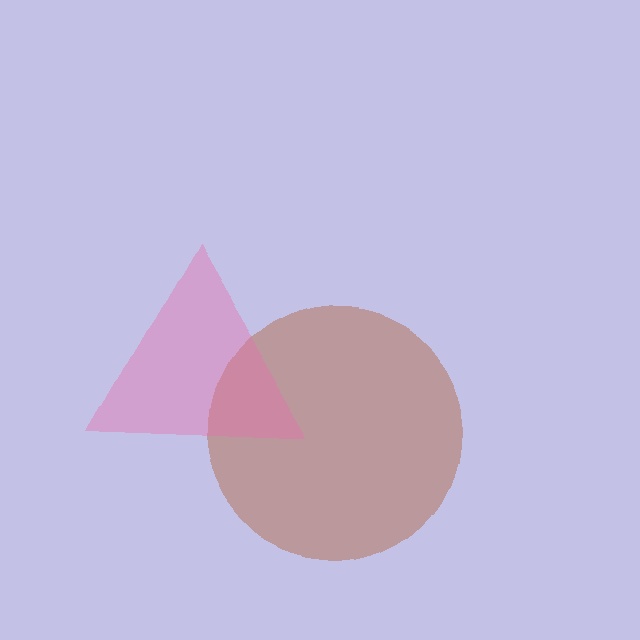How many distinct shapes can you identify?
There are 2 distinct shapes: a brown circle, a pink triangle.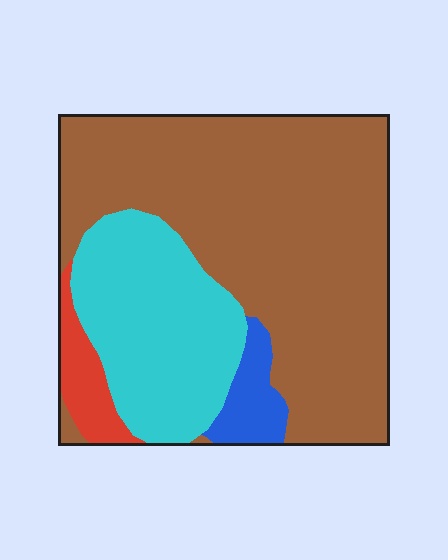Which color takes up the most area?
Brown, at roughly 65%.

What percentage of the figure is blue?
Blue covers around 5% of the figure.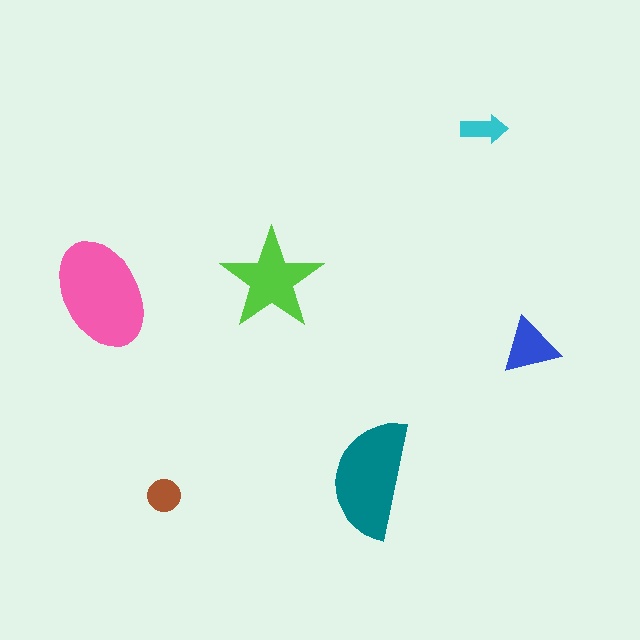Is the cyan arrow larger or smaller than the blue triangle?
Smaller.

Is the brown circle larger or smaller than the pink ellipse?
Smaller.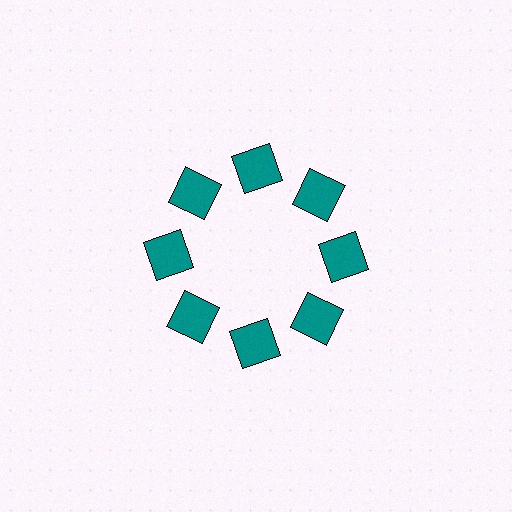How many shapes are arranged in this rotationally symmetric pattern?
There are 8 shapes, arranged in 8 groups of 1.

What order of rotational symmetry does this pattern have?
This pattern has 8-fold rotational symmetry.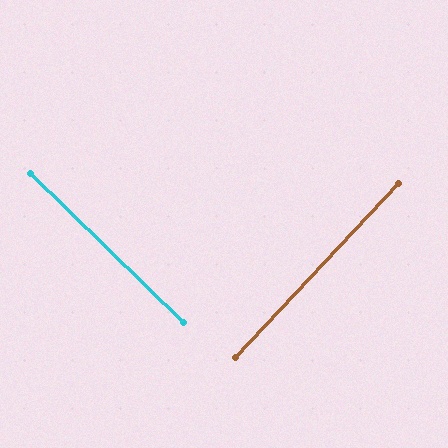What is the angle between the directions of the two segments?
Approximately 89 degrees.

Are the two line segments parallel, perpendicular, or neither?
Perpendicular — they meet at approximately 89°.